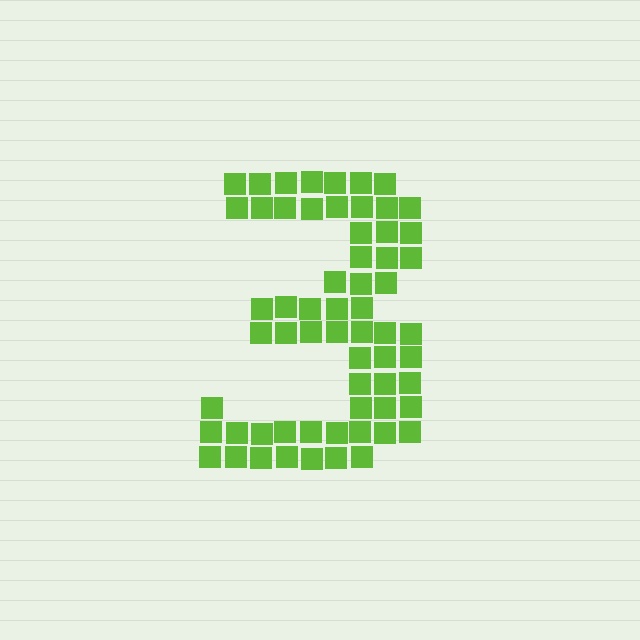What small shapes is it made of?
It is made of small squares.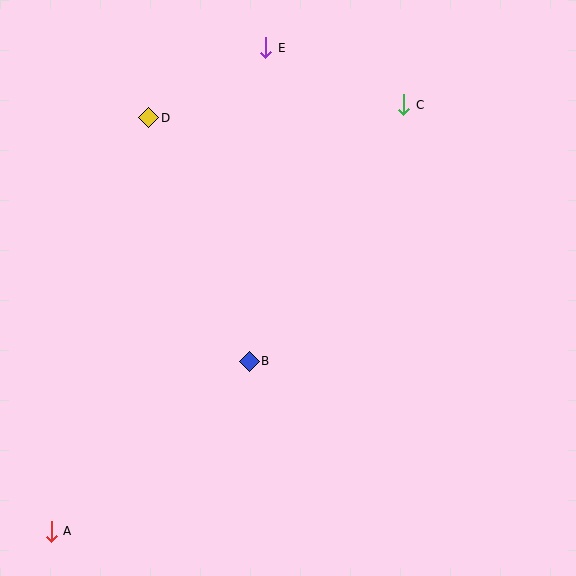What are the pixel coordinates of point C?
Point C is at (404, 105).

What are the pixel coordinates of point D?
Point D is at (149, 118).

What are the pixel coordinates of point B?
Point B is at (249, 362).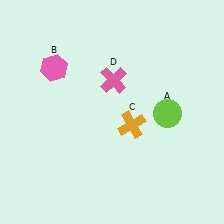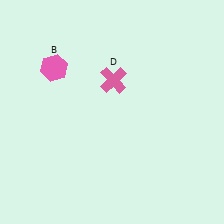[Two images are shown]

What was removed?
The lime circle (A), the orange cross (C) were removed in Image 2.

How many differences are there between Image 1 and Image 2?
There are 2 differences between the two images.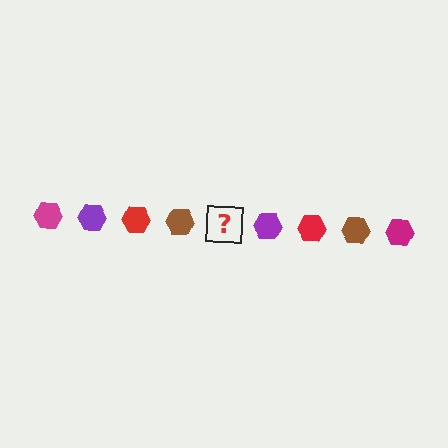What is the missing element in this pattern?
The missing element is a magenta hexagon.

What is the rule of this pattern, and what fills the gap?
The rule is that the pattern cycles through magenta, purple, red, brown hexagons. The gap should be filled with a magenta hexagon.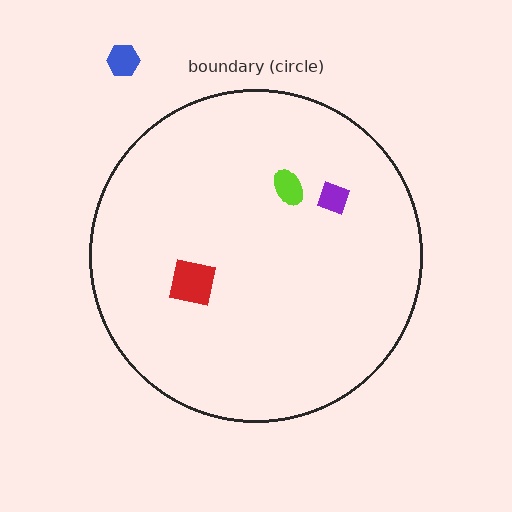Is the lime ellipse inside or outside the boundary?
Inside.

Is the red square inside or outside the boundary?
Inside.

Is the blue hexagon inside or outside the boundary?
Outside.